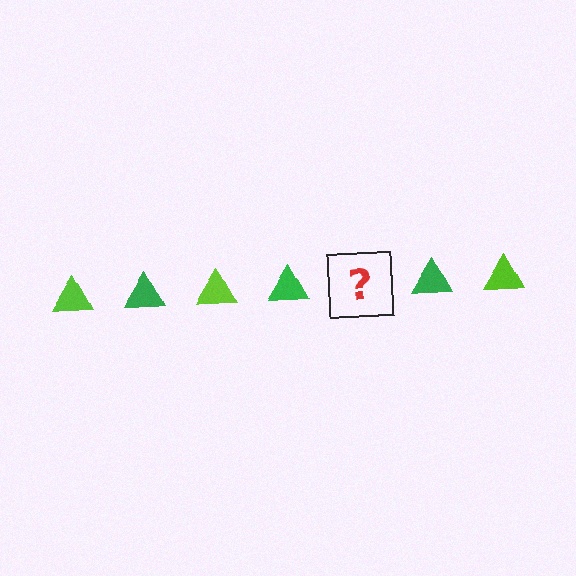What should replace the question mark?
The question mark should be replaced with a lime triangle.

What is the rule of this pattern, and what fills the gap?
The rule is that the pattern cycles through lime, green triangles. The gap should be filled with a lime triangle.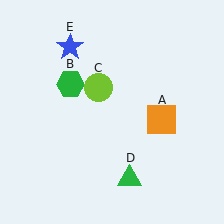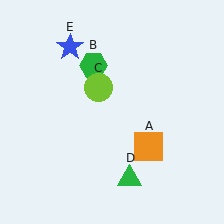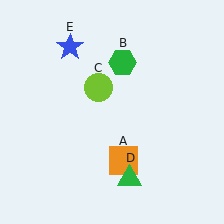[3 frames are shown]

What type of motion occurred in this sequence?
The orange square (object A), green hexagon (object B) rotated clockwise around the center of the scene.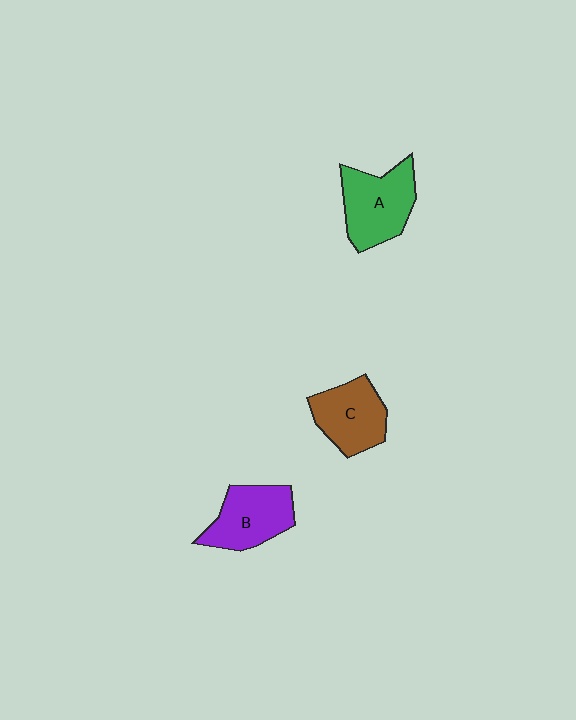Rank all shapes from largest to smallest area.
From largest to smallest: A (green), B (purple), C (brown).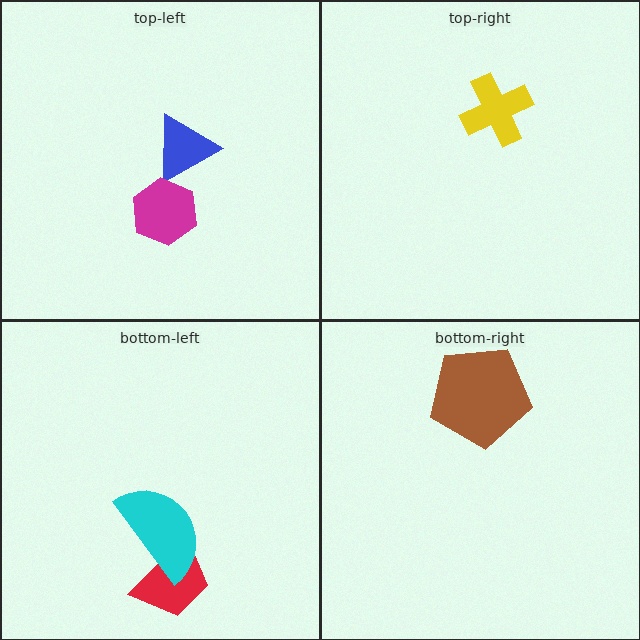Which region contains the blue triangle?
The top-left region.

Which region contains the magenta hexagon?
The top-left region.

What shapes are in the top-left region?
The blue triangle, the magenta hexagon.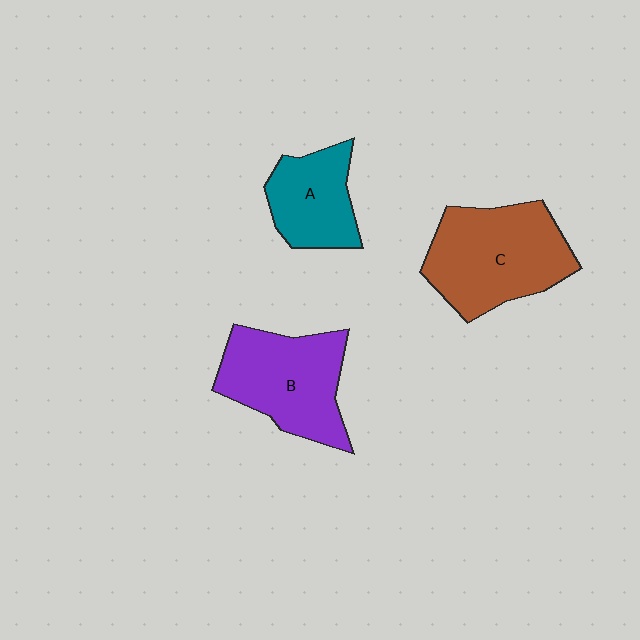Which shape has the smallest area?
Shape A (teal).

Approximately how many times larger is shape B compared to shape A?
Approximately 1.5 times.